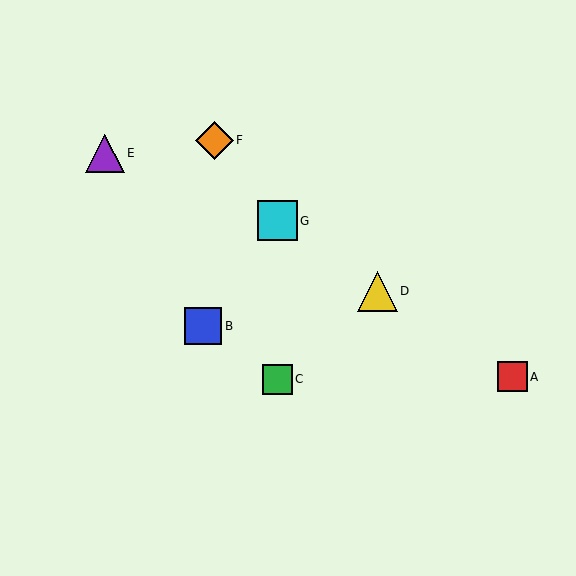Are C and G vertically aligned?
Yes, both are at x≈277.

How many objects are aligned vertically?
2 objects (C, G) are aligned vertically.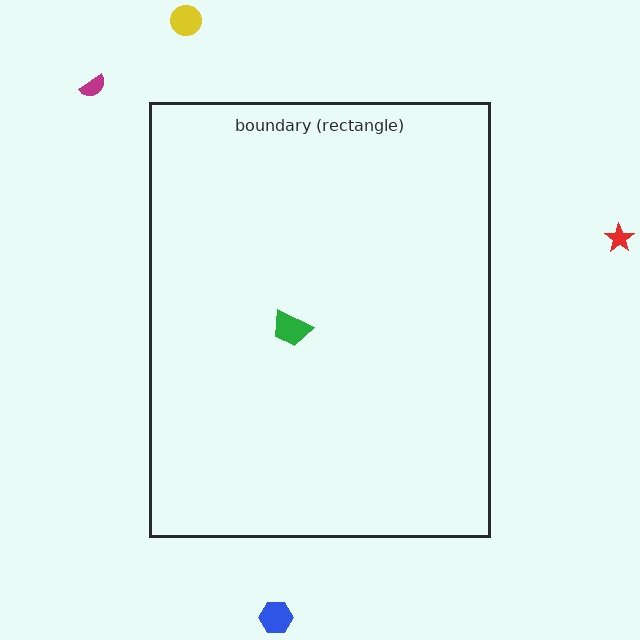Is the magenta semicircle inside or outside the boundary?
Outside.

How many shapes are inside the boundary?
1 inside, 4 outside.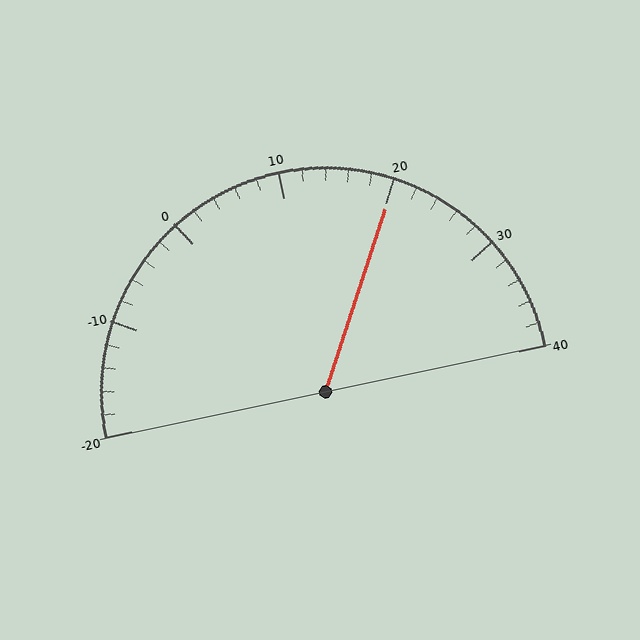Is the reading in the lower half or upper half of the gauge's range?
The reading is in the upper half of the range (-20 to 40).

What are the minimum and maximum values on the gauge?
The gauge ranges from -20 to 40.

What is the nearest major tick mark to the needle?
The nearest major tick mark is 20.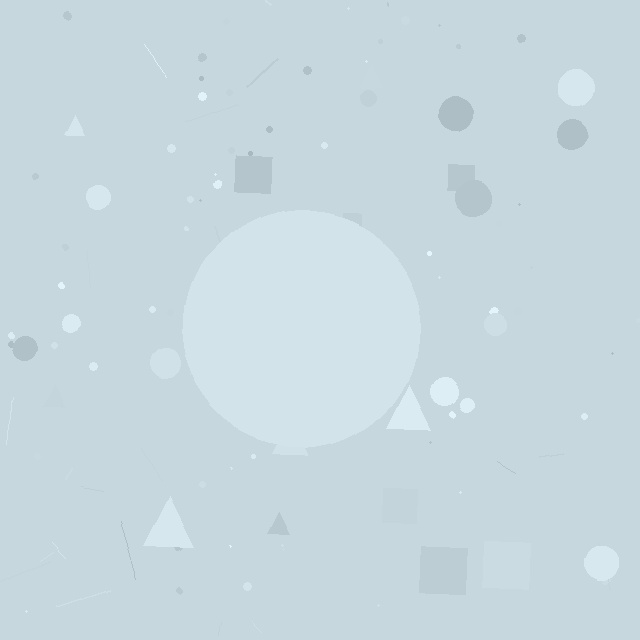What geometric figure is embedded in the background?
A circle is embedded in the background.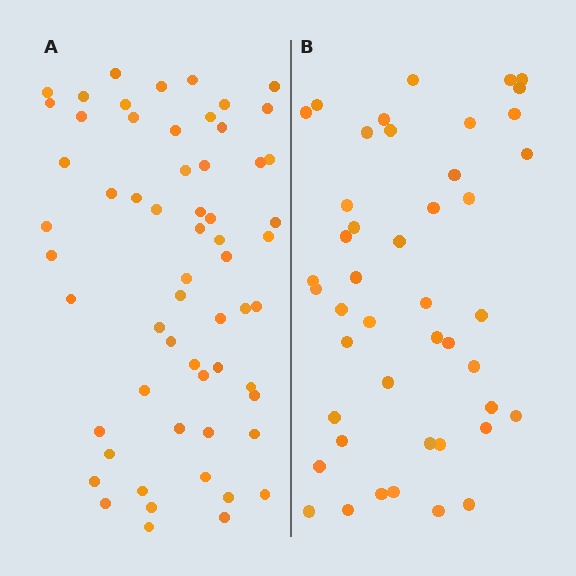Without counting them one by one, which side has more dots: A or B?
Region A (the left region) has more dots.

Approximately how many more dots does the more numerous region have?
Region A has approximately 15 more dots than region B.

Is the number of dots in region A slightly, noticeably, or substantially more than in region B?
Region A has noticeably more, but not dramatically so. The ratio is roughly 1.3 to 1.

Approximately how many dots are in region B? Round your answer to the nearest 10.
About 40 dots. (The exact count is 45, which rounds to 40.)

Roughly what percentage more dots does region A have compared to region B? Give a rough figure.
About 35% more.